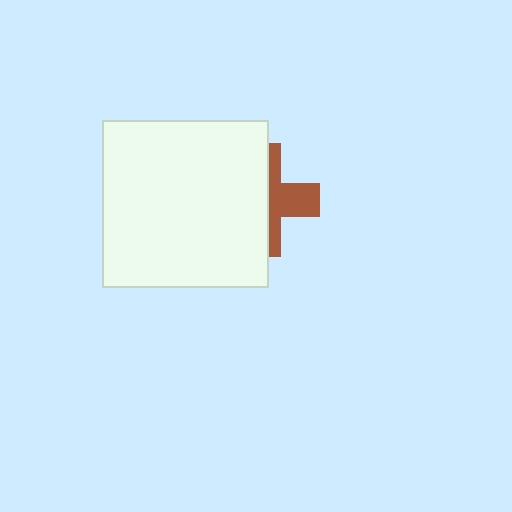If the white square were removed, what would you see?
You would see the complete brown cross.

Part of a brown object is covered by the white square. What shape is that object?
It is a cross.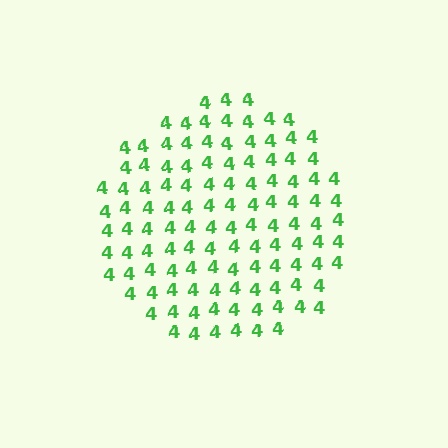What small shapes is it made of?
It is made of small digit 4's.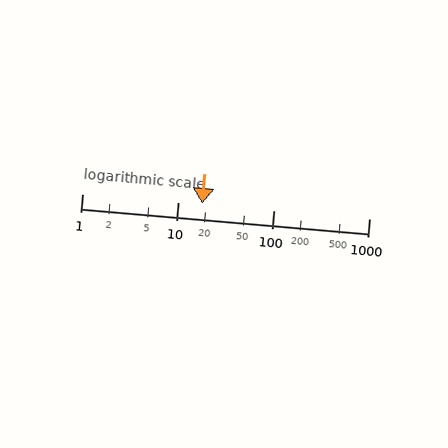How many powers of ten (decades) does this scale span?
The scale spans 3 decades, from 1 to 1000.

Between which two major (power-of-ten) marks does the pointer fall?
The pointer is between 10 and 100.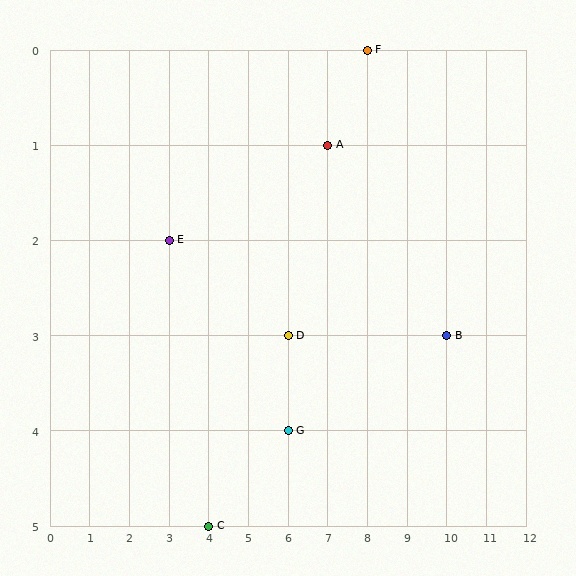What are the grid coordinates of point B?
Point B is at grid coordinates (10, 3).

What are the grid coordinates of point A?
Point A is at grid coordinates (7, 1).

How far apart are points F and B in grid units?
Points F and B are 2 columns and 3 rows apart (about 3.6 grid units diagonally).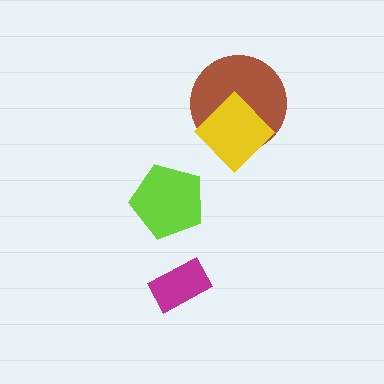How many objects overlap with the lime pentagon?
0 objects overlap with the lime pentagon.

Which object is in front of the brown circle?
The yellow diamond is in front of the brown circle.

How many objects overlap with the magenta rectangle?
0 objects overlap with the magenta rectangle.